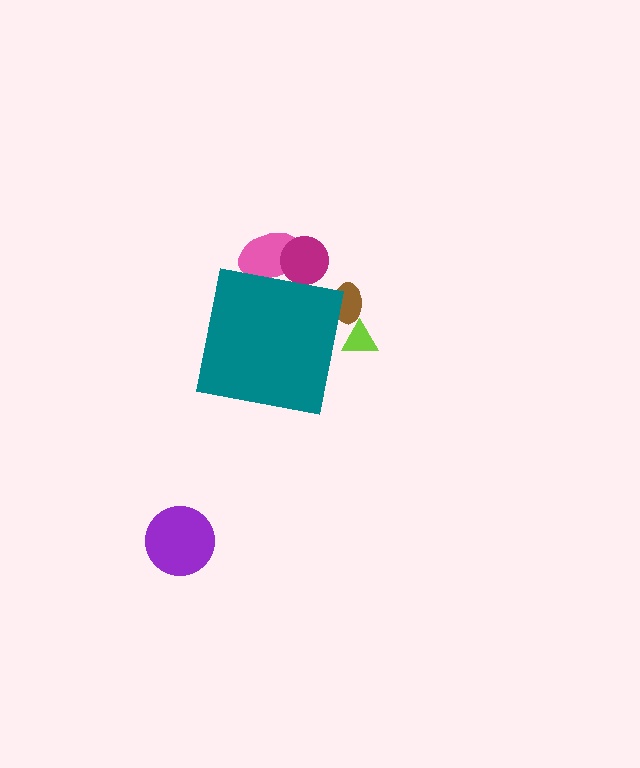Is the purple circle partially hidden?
No, the purple circle is fully visible.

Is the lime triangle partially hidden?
Yes, the lime triangle is partially hidden behind the teal square.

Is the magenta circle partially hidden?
Yes, the magenta circle is partially hidden behind the teal square.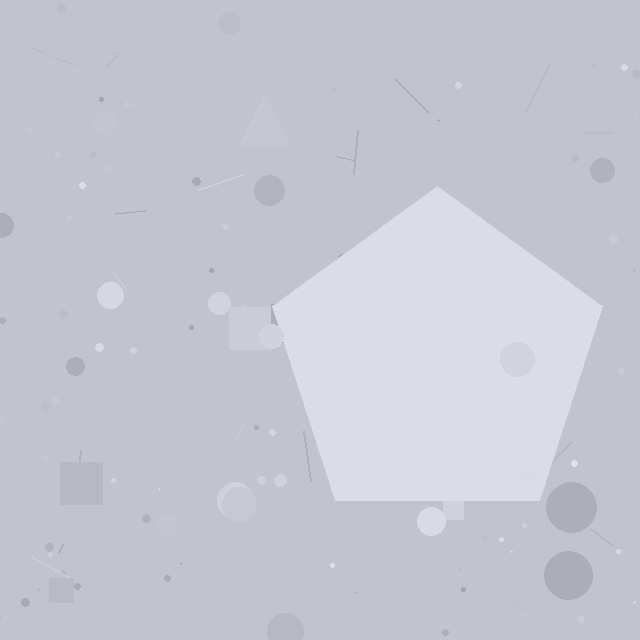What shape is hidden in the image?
A pentagon is hidden in the image.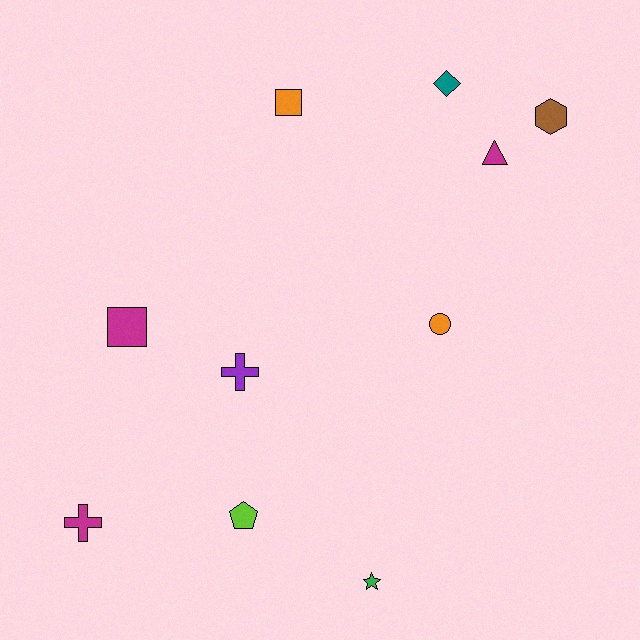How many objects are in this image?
There are 10 objects.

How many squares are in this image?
There are 2 squares.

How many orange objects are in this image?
There are 2 orange objects.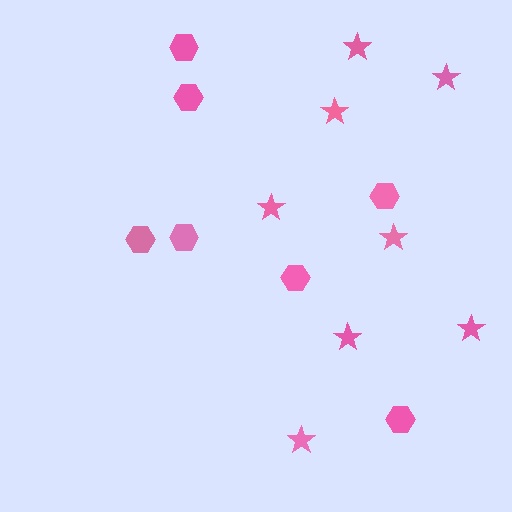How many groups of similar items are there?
There are 2 groups: one group of stars (8) and one group of hexagons (7).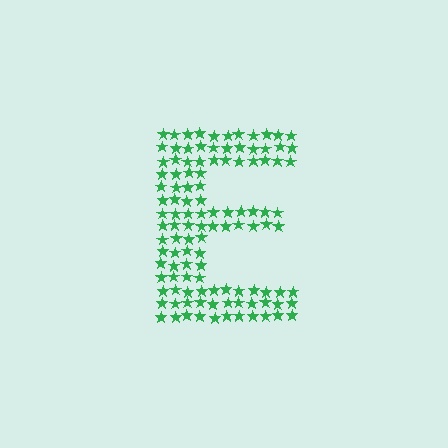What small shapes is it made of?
It is made of small stars.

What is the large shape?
The large shape is the letter E.